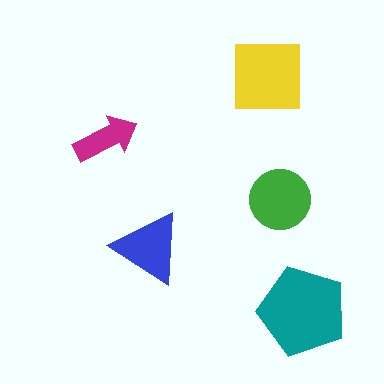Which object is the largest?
The teal pentagon.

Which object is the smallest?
The magenta arrow.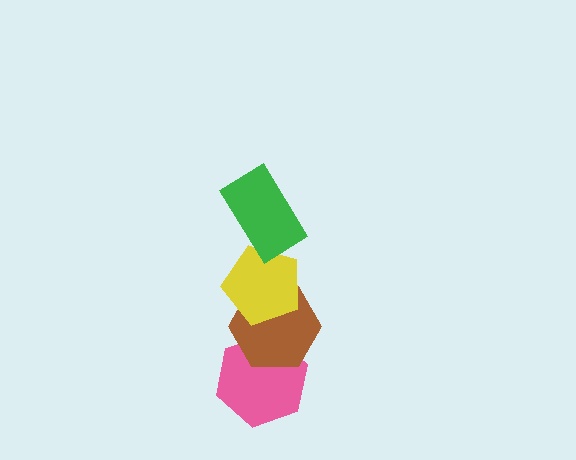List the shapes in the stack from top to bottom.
From top to bottom: the green rectangle, the yellow pentagon, the brown hexagon, the pink hexagon.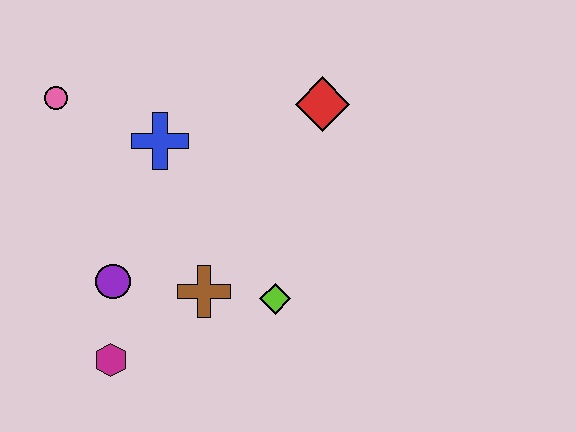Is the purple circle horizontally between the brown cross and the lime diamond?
No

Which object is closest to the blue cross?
The pink circle is closest to the blue cross.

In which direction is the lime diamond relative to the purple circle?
The lime diamond is to the right of the purple circle.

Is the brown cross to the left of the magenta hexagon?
No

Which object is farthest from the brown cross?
The pink circle is farthest from the brown cross.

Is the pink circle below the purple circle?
No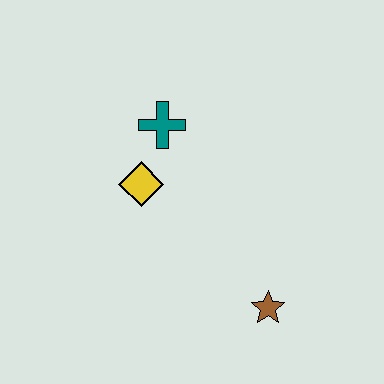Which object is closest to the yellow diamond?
The teal cross is closest to the yellow diamond.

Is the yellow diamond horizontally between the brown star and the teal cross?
No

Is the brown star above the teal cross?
No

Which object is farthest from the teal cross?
The brown star is farthest from the teal cross.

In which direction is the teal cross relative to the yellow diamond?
The teal cross is above the yellow diamond.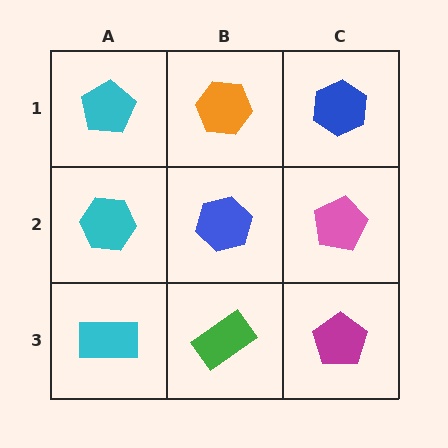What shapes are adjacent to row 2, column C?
A blue hexagon (row 1, column C), a magenta pentagon (row 3, column C), a blue hexagon (row 2, column B).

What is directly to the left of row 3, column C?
A green rectangle.